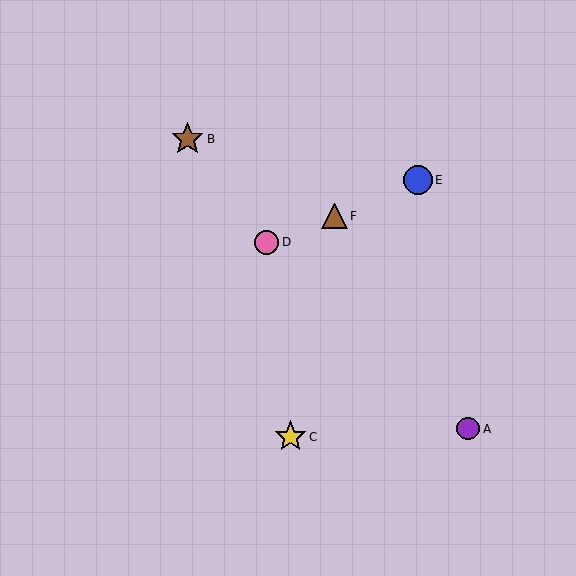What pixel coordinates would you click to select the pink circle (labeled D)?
Click at (267, 242) to select the pink circle D.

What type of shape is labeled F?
Shape F is a brown triangle.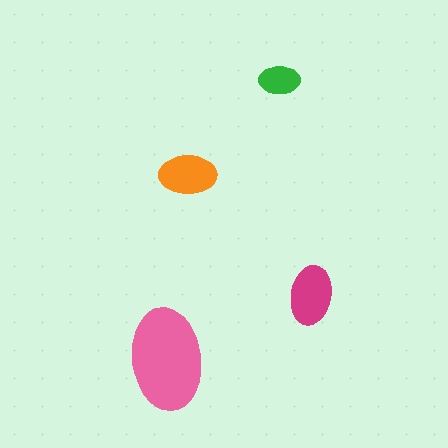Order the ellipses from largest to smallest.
the pink one, the magenta one, the orange one, the green one.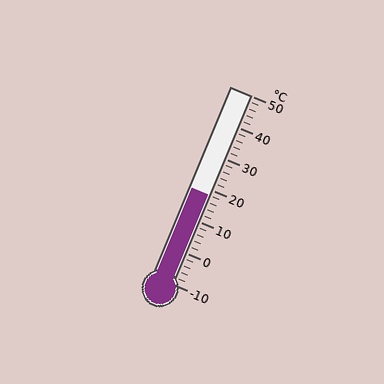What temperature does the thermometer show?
The thermometer shows approximately 18°C.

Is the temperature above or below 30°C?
The temperature is below 30°C.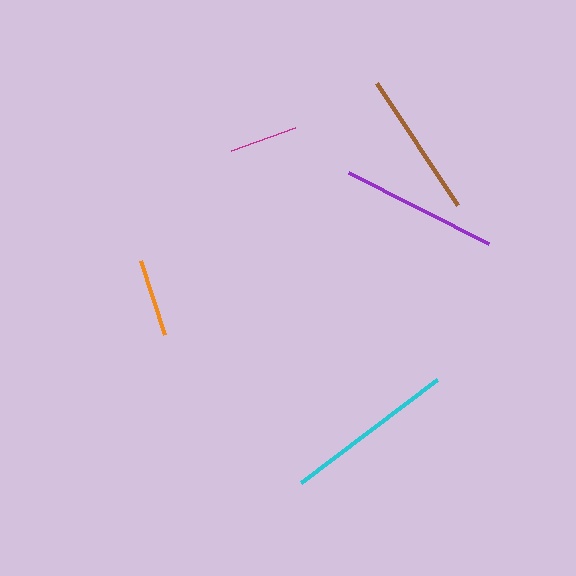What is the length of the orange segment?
The orange segment is approximately 78 pixels long.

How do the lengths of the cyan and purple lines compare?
The cyan and purple lines are approximately the same length.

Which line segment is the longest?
The cyan line is the longest at approximately 170 pixels.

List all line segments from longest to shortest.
From longest to shortest: cyan, purple, brown, orange, magenta.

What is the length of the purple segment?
The purple segment is approximately 157 pixels long.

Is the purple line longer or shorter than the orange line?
The purple line is longer than the orange line.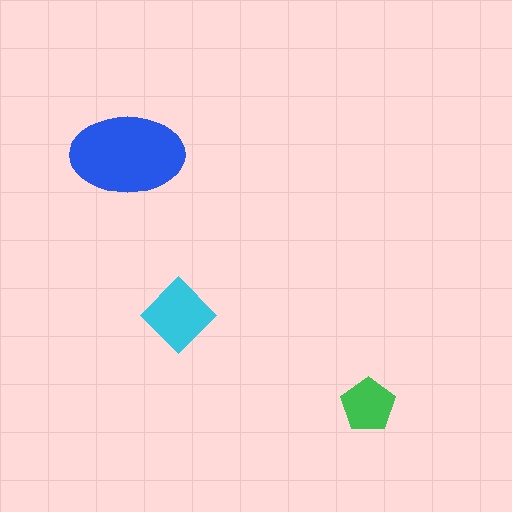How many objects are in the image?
There are 3 objects in the image.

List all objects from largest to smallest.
The blue ellipse, the cyan diamond, the green pentagon.